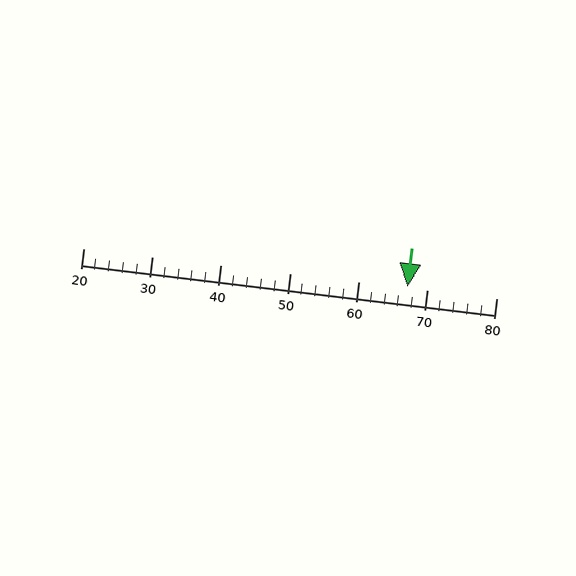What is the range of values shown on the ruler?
The ruler shows values from 20 to 80.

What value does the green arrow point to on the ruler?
The green arrow points to approximately 67.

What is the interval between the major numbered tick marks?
The major tick marks are spaced 10 units apart.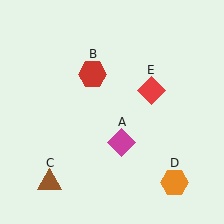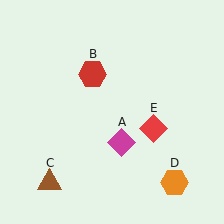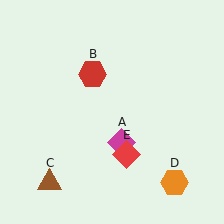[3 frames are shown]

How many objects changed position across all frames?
1 object changed position: red diamond (object E).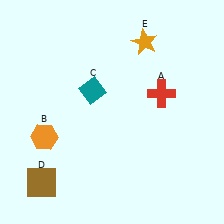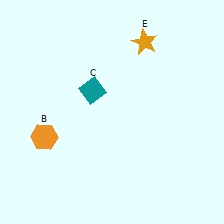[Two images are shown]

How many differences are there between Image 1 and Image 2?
There are 2 differences between the two images.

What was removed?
The brown square (D), the red cross (A) were removed in Image 2.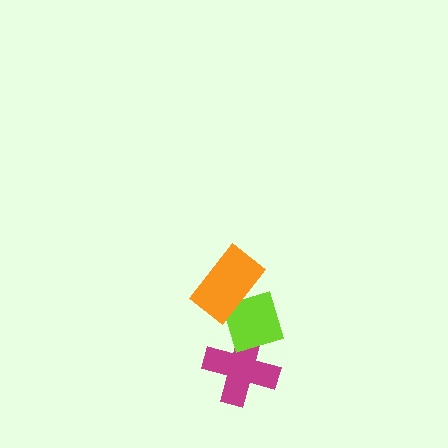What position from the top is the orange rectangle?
The orange rectangle is 1st from the top.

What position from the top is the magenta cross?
The magenta cross is 3rd from the top.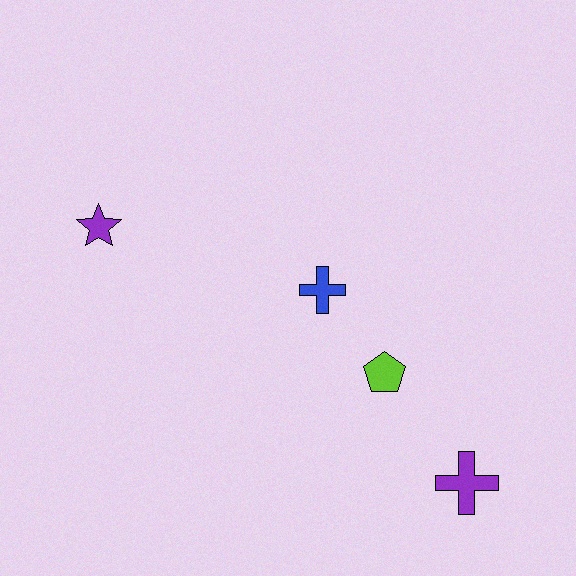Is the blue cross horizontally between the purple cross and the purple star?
Yes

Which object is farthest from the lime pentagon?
The purple star is farthest from the lime pentagon.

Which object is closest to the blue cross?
The lime pentagon is closest to the blue cross.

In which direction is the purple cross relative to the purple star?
The purple cross is to the right of the purple star.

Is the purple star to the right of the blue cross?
No